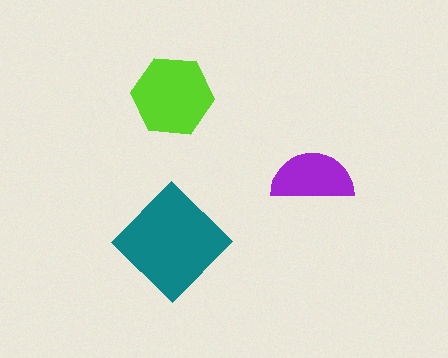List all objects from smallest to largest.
The purple semicircle, the lime hexagon, the teal diamond.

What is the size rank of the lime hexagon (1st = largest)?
2nd.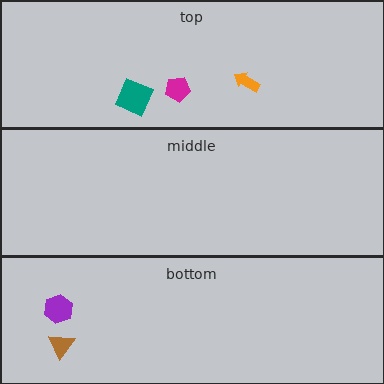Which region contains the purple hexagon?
The bottom region.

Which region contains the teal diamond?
The top region.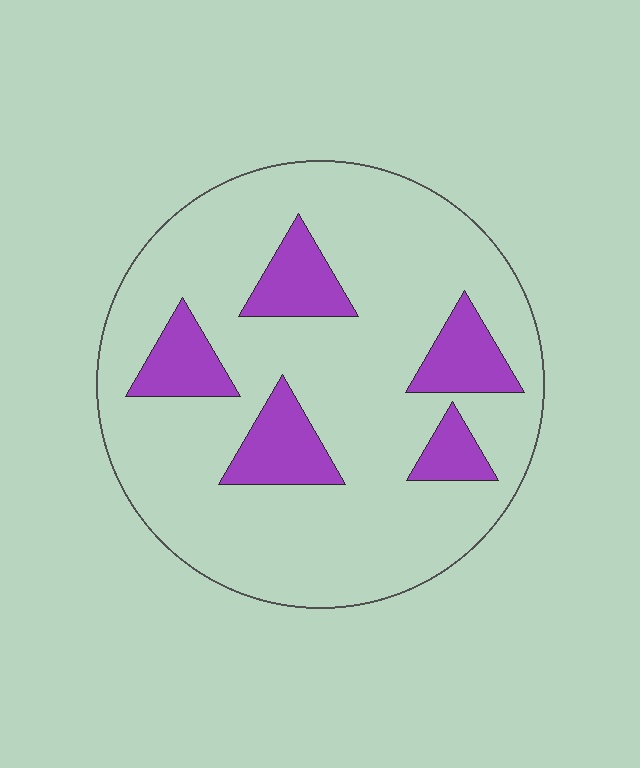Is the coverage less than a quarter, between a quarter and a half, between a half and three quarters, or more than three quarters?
Less than a quarter.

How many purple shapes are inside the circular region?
5.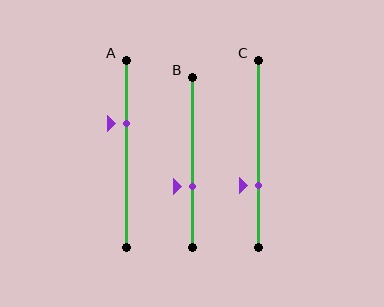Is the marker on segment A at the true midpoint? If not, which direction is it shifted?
No, the marker on segment A is shifted upward by about 16% of the segment length.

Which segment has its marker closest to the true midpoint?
Segment B has its marker closest to the true midpoint.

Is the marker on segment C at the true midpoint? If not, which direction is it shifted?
No, the marker on segment C is shifted downward by about 17% of the segment length.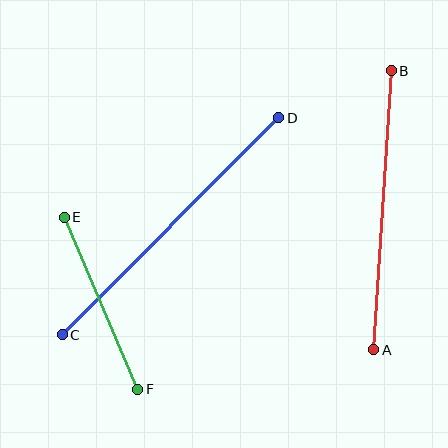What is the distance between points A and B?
The distance is approximately 280 pixels.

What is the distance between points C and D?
The distance is approximately 307 pixels.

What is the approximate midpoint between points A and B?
The midpoint is at approximately (383, 210) pixels.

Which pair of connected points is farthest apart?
Points C and D are farthest apart.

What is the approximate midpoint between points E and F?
The midpoint is at approximately (101, 303) pixels.